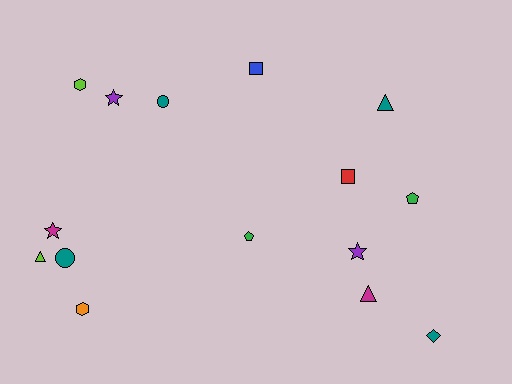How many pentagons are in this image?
There are 2 pentagons.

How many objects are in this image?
There are 15 objects.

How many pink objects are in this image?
There are no pink objects.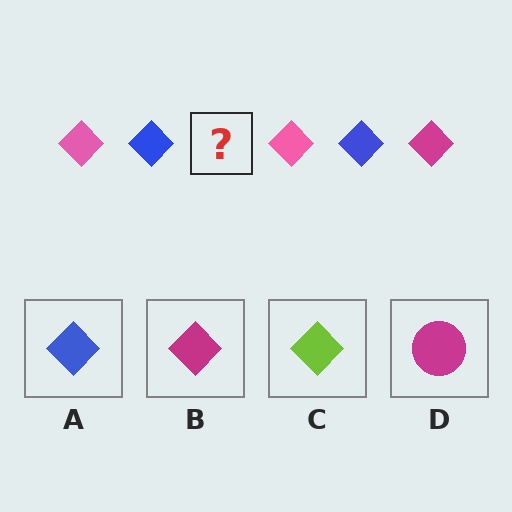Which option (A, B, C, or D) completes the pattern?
B.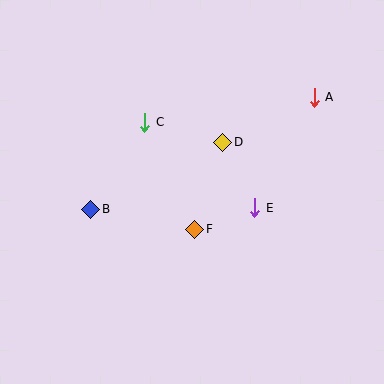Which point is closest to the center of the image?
Point F at (195, 229) is closest to the center.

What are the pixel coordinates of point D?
Point D is at (223, 142).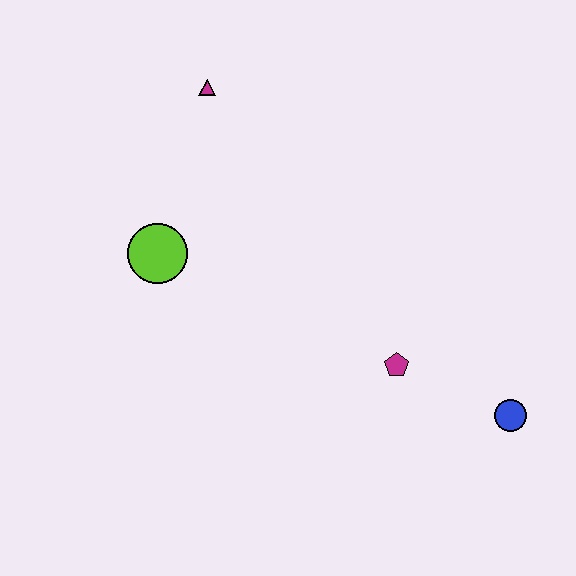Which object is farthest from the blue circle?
The magenta triangle is farthest from the blue circle.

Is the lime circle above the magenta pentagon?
Yes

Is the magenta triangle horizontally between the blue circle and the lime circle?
Yes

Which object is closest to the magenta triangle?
The lime circle is closest to the magenta triangle.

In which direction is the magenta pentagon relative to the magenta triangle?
The magenta pentagon is below the magenta triangle.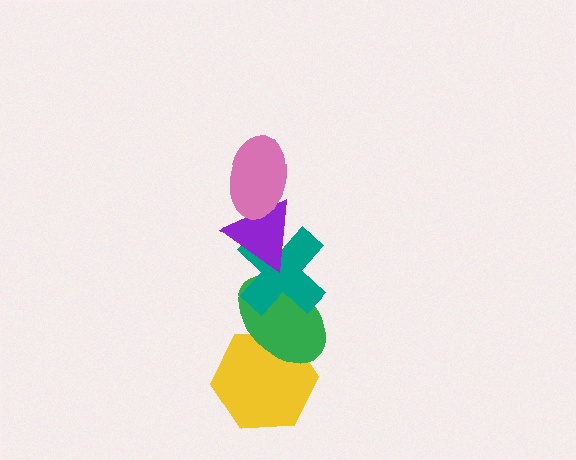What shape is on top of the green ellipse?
The teal cross is on top of the green ellipse.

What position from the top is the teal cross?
The teal cross is 3rd from the top.